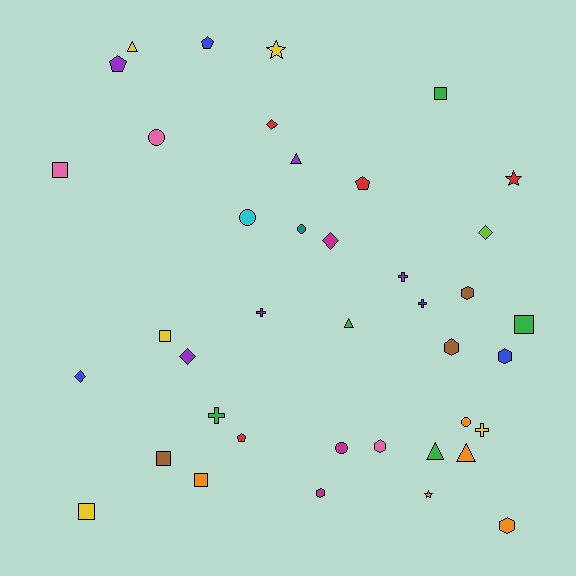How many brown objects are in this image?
There are 3 brown objects.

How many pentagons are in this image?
There are 4 pentagons.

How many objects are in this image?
There are 40 objects.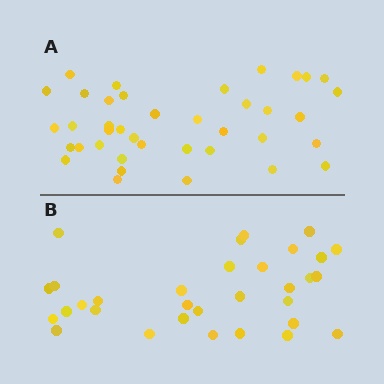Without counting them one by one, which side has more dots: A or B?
Region A (the top region) has more dots.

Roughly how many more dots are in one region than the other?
Region A has roughly 8 or so more dots than region B.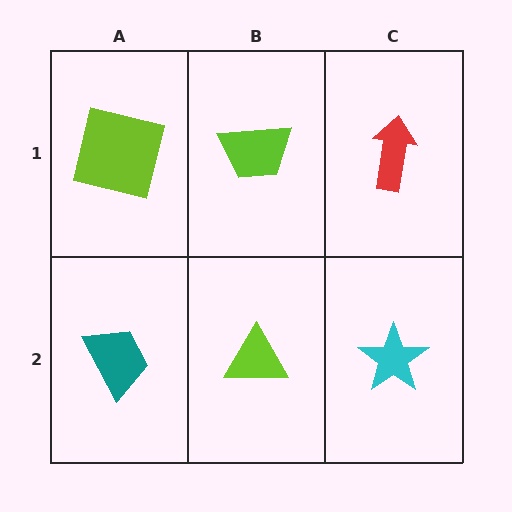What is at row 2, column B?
A lime triangle.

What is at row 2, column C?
A cyan star.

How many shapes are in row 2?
3 shapes.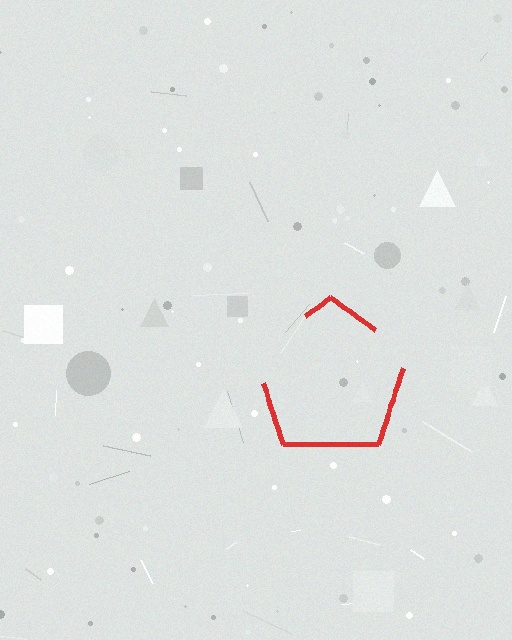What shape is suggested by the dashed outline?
The dashed outline suggests a pentagon.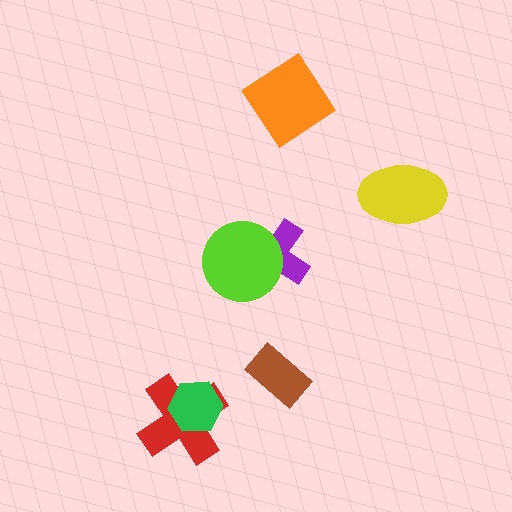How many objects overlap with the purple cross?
1 object overlaps with the purple cross.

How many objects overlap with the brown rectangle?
0 objects overlap with the brown rectangle.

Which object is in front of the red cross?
The green hexagon is in front of the red cross.